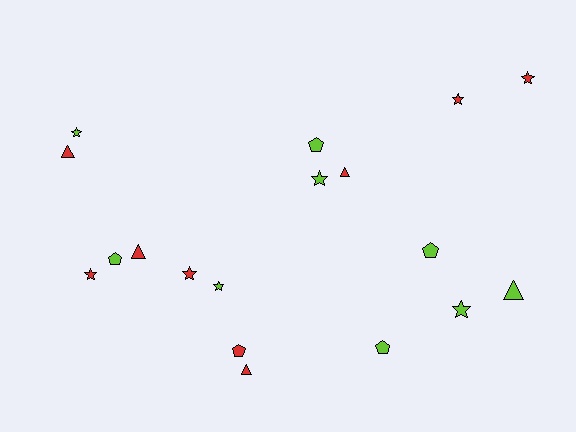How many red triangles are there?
There are 4 red triangles.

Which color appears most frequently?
Red, with 9 objects.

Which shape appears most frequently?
Star, with 8 objects.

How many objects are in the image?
There are 18 objects.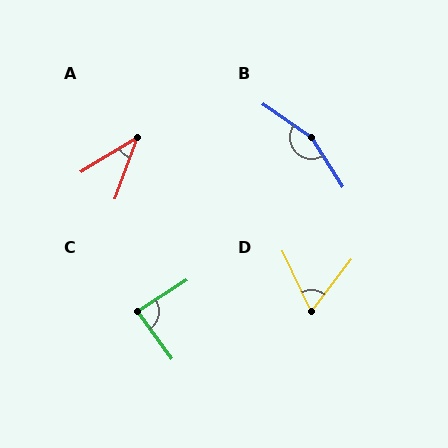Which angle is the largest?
B, at approximately 158 degrees.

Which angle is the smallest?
A, at approximately 38 degrees.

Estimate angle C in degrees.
Approximately 86 degrees.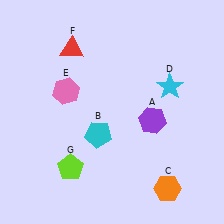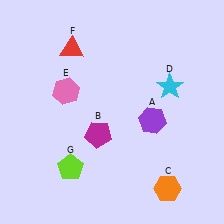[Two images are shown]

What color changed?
The pentagon (B) changed from cyan in Image 1 to magenta in Image 2.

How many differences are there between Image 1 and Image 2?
There is 1 difference between the two images.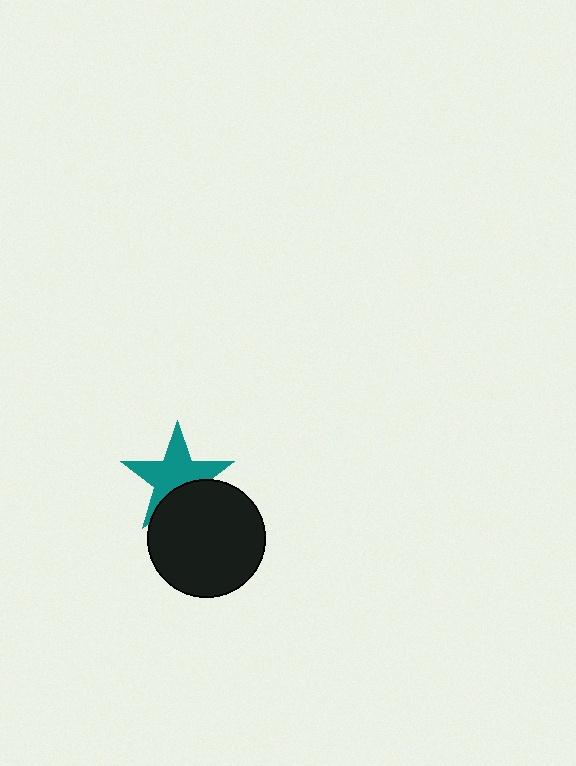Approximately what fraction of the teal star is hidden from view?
Roughly 32% of the teal star is hidden behind the black circle.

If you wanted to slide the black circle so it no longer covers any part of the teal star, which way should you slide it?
Slide it down — that is the most direct way to separate the two shapes.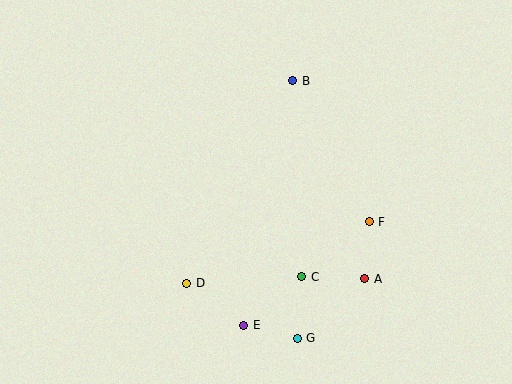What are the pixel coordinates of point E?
Point E is at (244, 325).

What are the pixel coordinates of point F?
Point F is at (369, 222).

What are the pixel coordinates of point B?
Point B is at (293, 81).